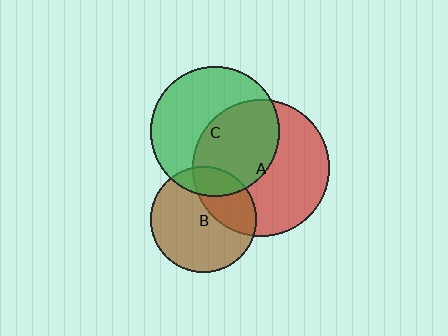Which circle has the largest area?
Circle A (red).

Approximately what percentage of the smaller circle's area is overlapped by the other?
Approximately 50%.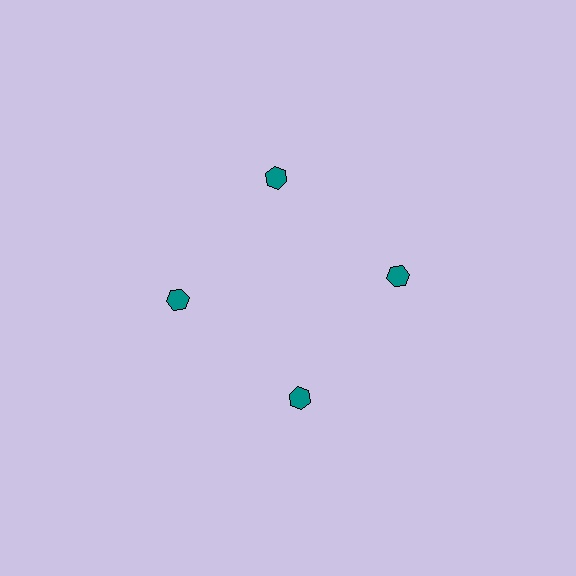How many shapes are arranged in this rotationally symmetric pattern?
There are 4 shapes, arranged in 4 groups of 1.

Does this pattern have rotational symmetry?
Yes, this pattern has 4-fold rotational symmetry. It looks the same after rotating 90 degrees around the center.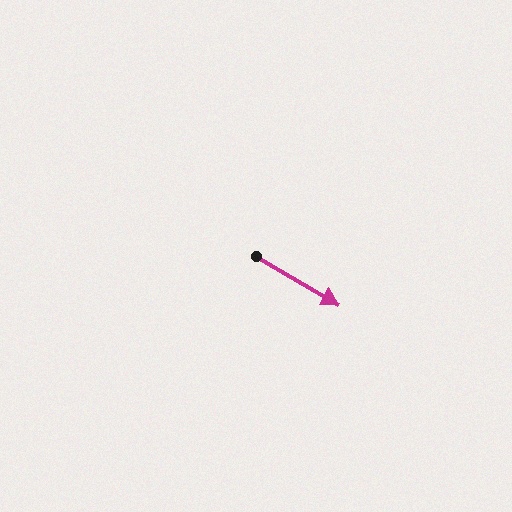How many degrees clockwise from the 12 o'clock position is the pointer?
Approximately 120 degrees.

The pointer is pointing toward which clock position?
Roughly 4 o'clock.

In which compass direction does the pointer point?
Southeast.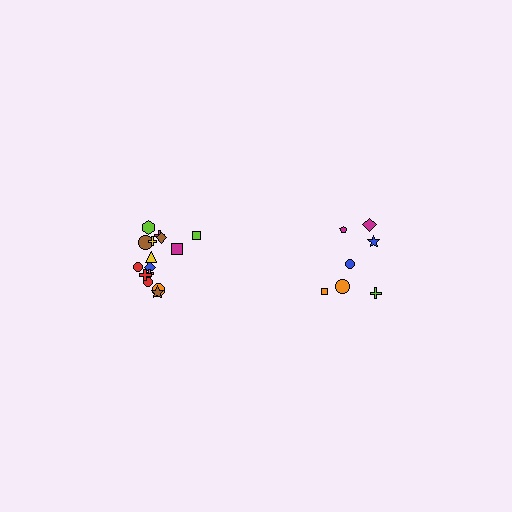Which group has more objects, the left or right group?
The left group.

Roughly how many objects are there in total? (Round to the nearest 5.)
Roughly 20 objects in total.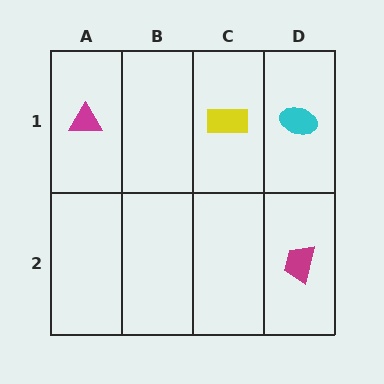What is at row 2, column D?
A magenta trapezoid.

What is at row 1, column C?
A yellow rectangle.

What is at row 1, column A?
A magenta triangle.